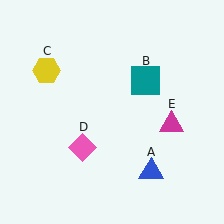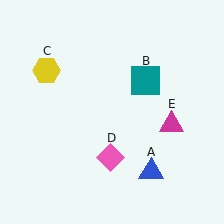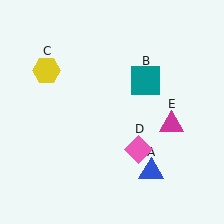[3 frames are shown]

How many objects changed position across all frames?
1 object changed position: pink diamond (object D).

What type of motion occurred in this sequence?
The pink diamond (object D) rotated counterclockwise around the center of the scene.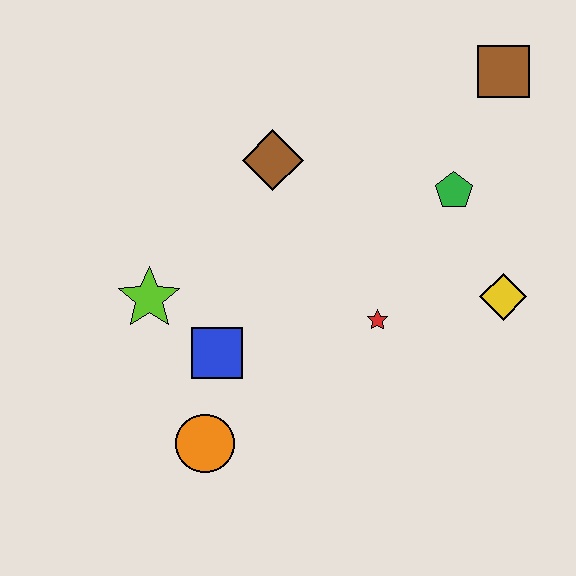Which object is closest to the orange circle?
The blue square is closest to the orange circle.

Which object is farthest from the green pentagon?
The orange circle is farthest from the green pentagon.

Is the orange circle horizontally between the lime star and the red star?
Yes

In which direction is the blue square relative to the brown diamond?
The blue square is below the brown diamond.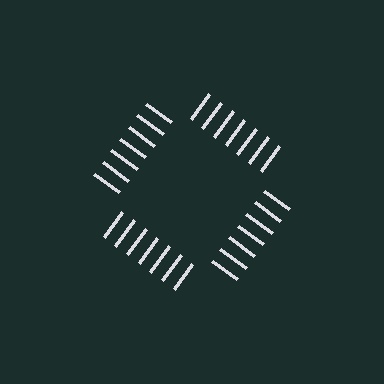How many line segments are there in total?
28 — 7 along each of the 4 edges.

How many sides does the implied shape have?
4 sides — the line-ends trace a square.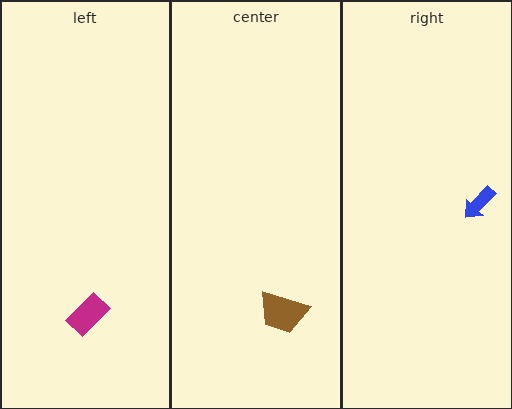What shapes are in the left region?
The magenta rectangle.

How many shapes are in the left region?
1.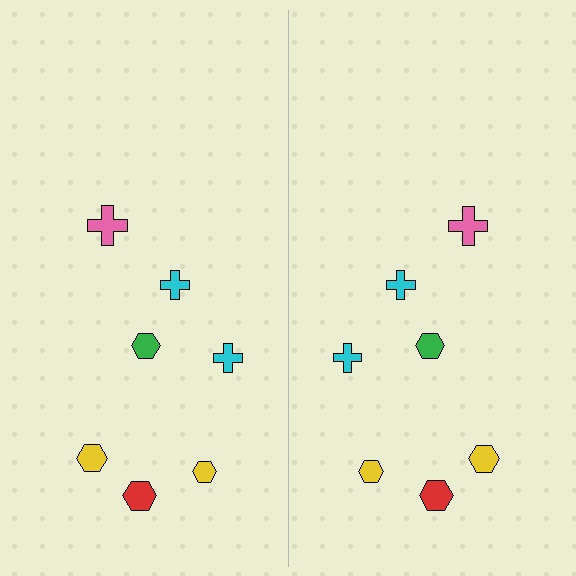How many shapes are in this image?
There are 14 shapes in this image.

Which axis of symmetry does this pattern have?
The pattern has a vertical axis of symmetry running through the center of the image.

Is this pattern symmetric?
Yes, this pattern has bilateral (reflection) symmetry.